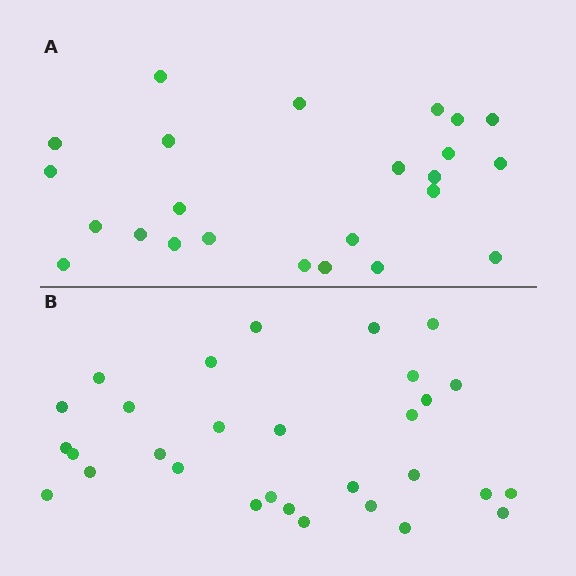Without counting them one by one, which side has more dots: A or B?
Region B (the bottom region) has more dots.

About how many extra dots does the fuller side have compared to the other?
Region B has about 6 more dots than region A.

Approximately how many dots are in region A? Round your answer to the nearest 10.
About 20 dots. (The exact count is 24, which rounds to 20.)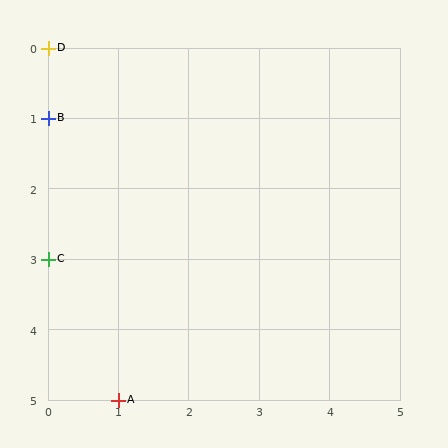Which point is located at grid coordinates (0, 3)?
Point C is at (0, 3).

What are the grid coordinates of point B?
Point B is at grid coordinates (0, 1).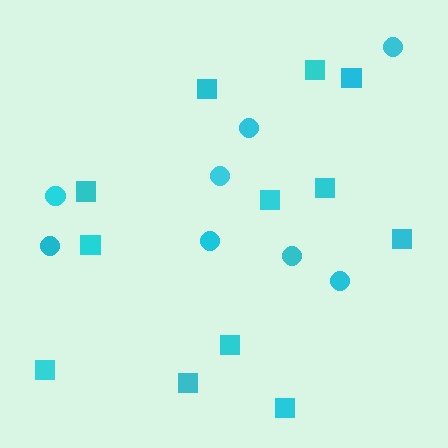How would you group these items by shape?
There are 2 groups: one group of squares (12) and one group of circles (8).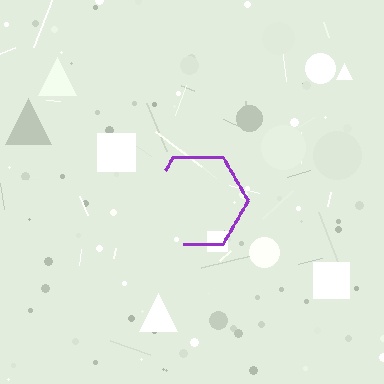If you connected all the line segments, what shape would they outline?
They would outline a hexagon.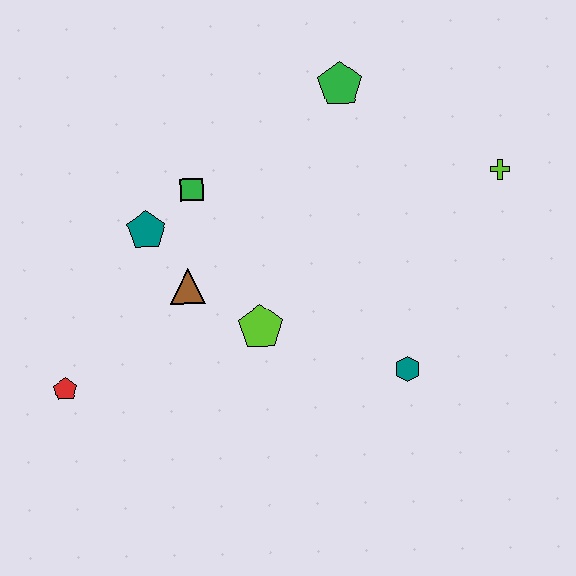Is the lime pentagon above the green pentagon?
No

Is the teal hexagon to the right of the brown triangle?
Yes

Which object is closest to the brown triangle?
The teal pentagon is closest to the brown triangle.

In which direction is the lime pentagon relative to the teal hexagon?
The lime pentagon is to the left of the teal hexagon.